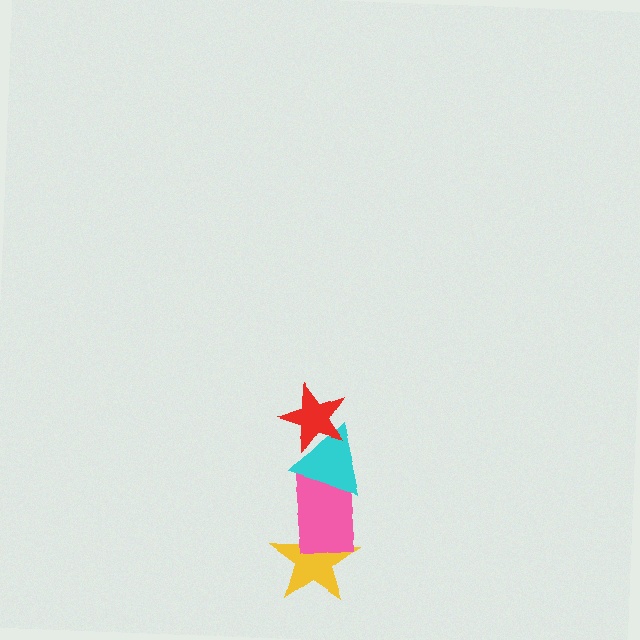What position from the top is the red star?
The red star is 1st from the top.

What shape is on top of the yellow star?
The pink rectangle is on top of the yellow star.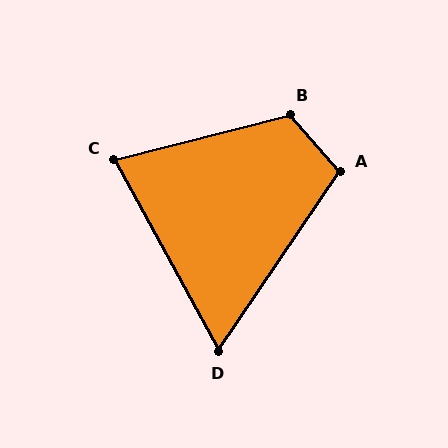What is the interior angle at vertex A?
Approximately 104 degrees (obtuse).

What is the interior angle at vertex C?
Approximately 76 degrees (acute).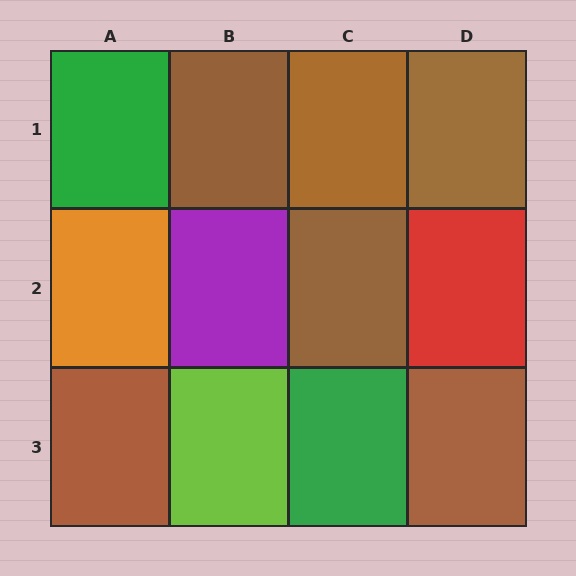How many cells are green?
2 cells are green.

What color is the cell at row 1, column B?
Brown.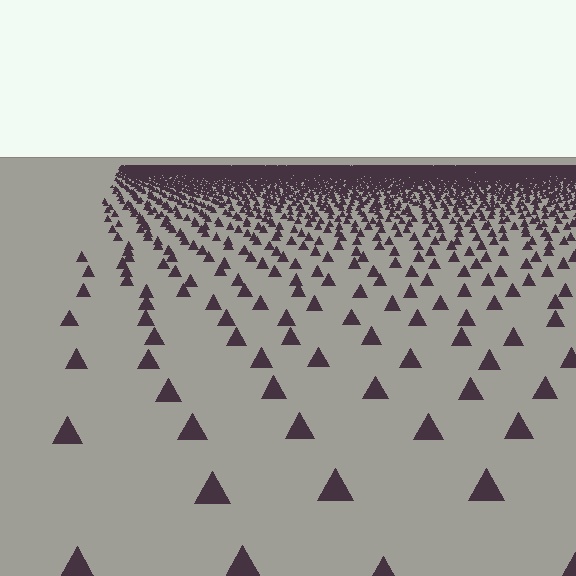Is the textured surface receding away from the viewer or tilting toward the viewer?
The surface is receding away from the viewer. Texture elements get smaller and denser toward the top.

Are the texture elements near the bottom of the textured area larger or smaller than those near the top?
Larger. Near the bottom, elements are closer to the viewer and appear at a bigger on-screen size.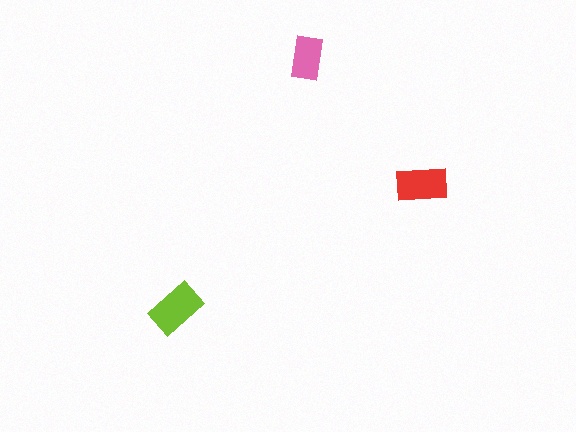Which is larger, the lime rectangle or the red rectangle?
The lime one.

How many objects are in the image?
There are 3 objects in the image.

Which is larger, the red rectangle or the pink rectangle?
The red one.